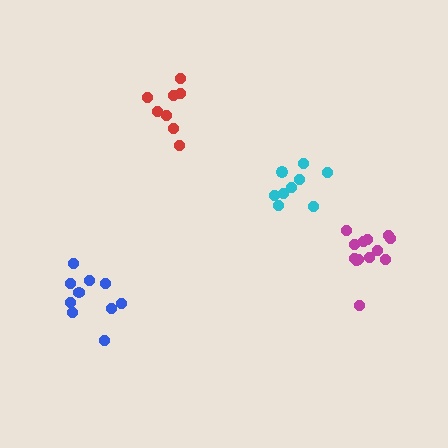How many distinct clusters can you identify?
There are 4 distinct clusters.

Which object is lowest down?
The blue cluster is bottommost.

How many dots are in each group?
Group 1: 8 dots, Group 2: 9 dots, Group 3: 10 dots, Group 4: 13 dots (40 total).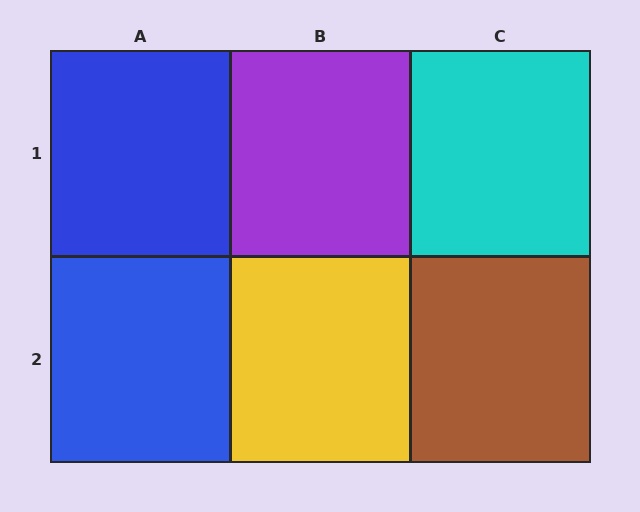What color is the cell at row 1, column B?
Purple.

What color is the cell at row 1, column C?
Cyan.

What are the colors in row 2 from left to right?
Blue, yellow, brown.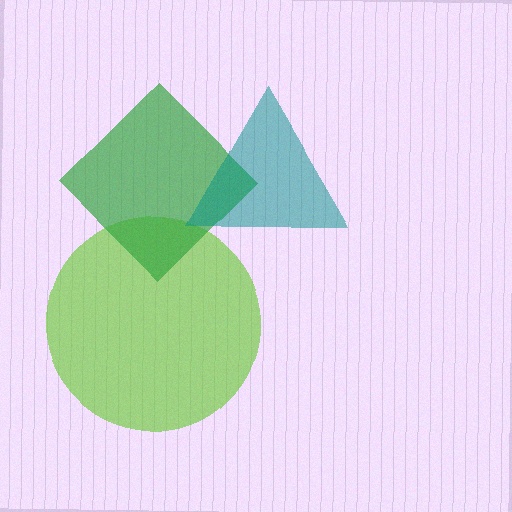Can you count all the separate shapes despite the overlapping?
Yes, there are 3 separate shapes.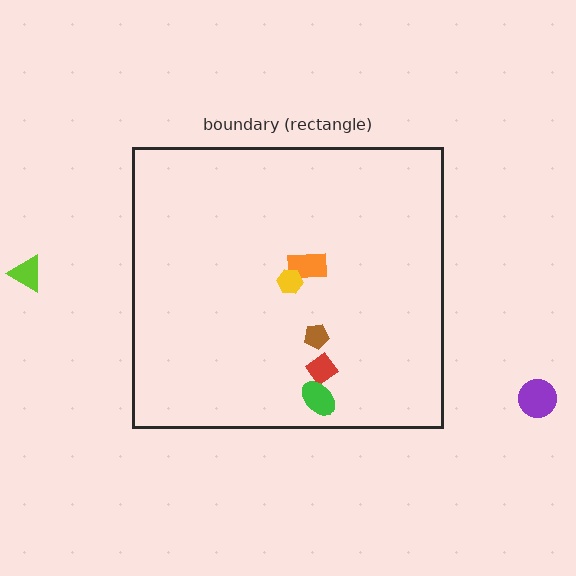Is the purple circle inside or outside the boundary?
Outside.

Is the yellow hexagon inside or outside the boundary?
Inside.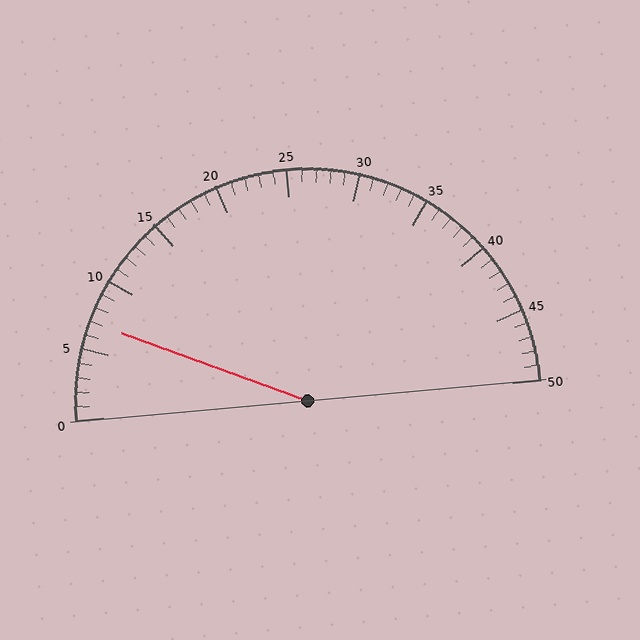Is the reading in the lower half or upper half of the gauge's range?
The reading is in the lower half of the range (0 to 50).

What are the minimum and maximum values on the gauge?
The gauge ranges from 0 to 50.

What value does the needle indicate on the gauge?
The needle indicates approximately 7.